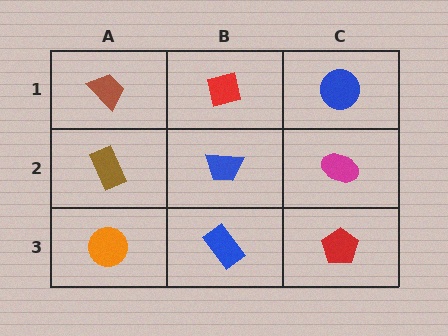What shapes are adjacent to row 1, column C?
A magenta ellipse (row 2, column C), a red square (row 1, column B).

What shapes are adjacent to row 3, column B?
A blue trapezoid (row 2, column B), an orange circle (row 3, column A), a red pentagon (row 3, column C).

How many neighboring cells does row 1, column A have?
2.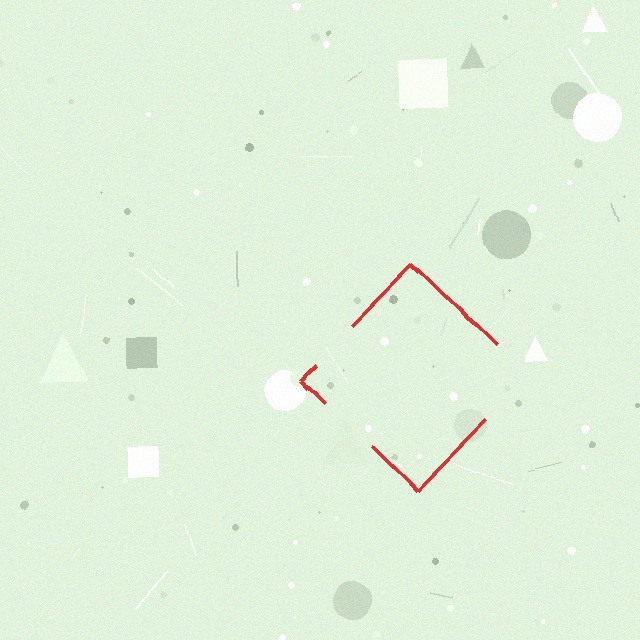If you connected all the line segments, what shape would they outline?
They would outline a diamond.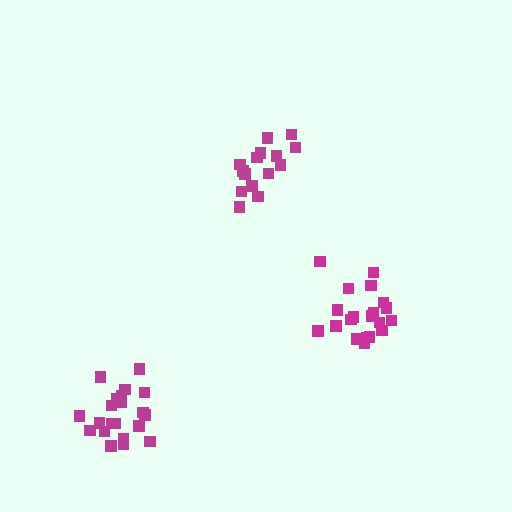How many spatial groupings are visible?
There are 3 spatial groupings.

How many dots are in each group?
Group 1: 20 dots, Group 2: 21 dots, Group 3: 15 dots (56 total).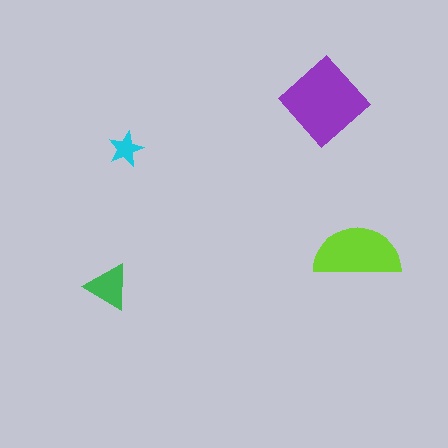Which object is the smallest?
The cyan star.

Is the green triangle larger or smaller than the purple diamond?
Smaller.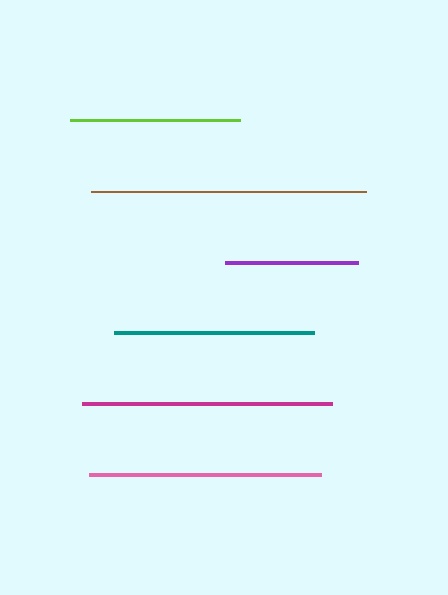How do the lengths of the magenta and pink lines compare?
The magenta and pink lines are approximately the same length.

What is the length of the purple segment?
The purple segment is approximately 133 pixels long.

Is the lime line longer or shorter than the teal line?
The teal line is longer than the lime line.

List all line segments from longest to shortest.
From longest to shortest: brown, magenta, pink, teal, lime, purple.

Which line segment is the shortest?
The purple line is the shortest at approximately 133 pixels.